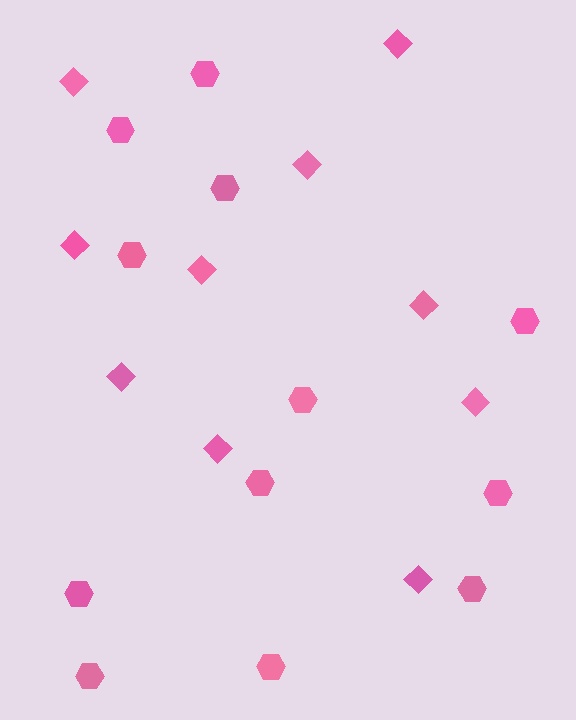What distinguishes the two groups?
There are 2 groups: one group of hexagons (12) and one group of diamonds (10).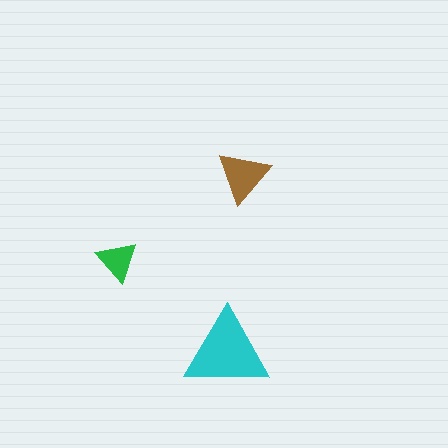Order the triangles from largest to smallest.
the cyan one, the brown one, the green one.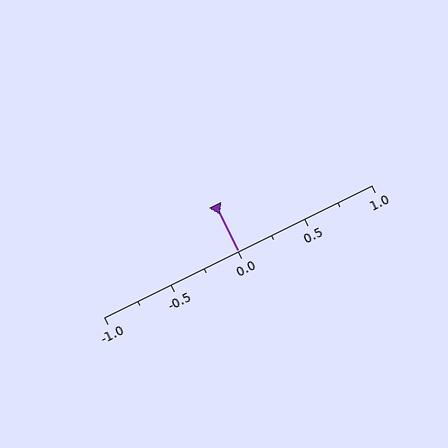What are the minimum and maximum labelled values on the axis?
The axis runs from -1.0 to 1.0.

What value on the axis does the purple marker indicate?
The marker indicates approximately 0.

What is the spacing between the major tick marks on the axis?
The major ticks are spaced 0.5 apart.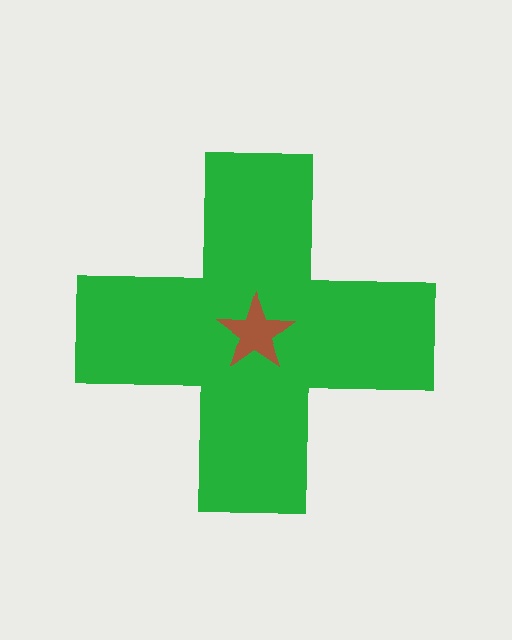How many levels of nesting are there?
2.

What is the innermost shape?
The brown star.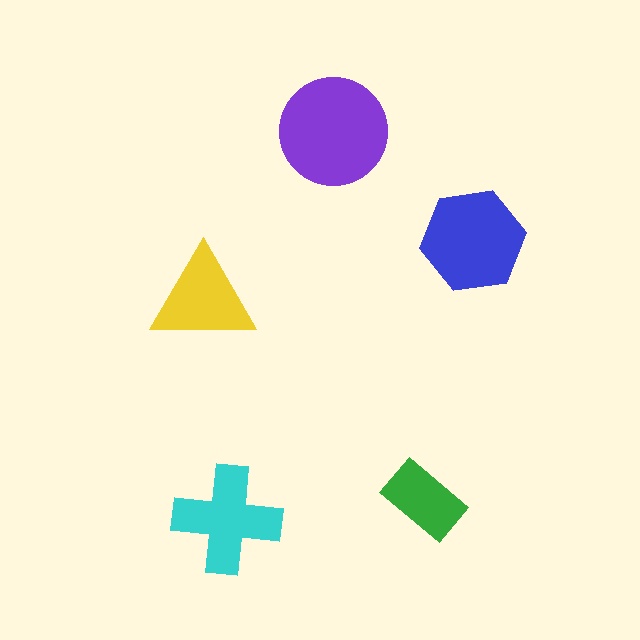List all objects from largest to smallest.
The purple circle, the blue hexagon, the cyan cross, the yellow triangle, the green rectangle.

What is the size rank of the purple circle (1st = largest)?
1st.